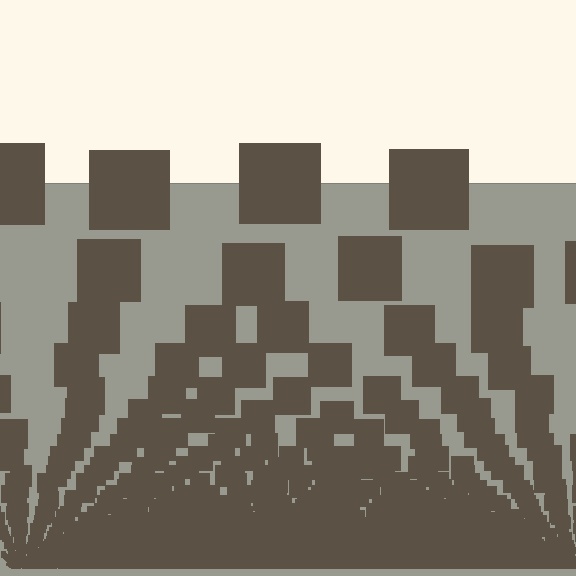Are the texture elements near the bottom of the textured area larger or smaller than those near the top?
Smaller. The gradient is inverted — elements near the bottom are smaller and denser.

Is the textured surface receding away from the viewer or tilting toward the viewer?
The surface appears to tilt toward the viewer. Texture elements get larger and sparser toward the top.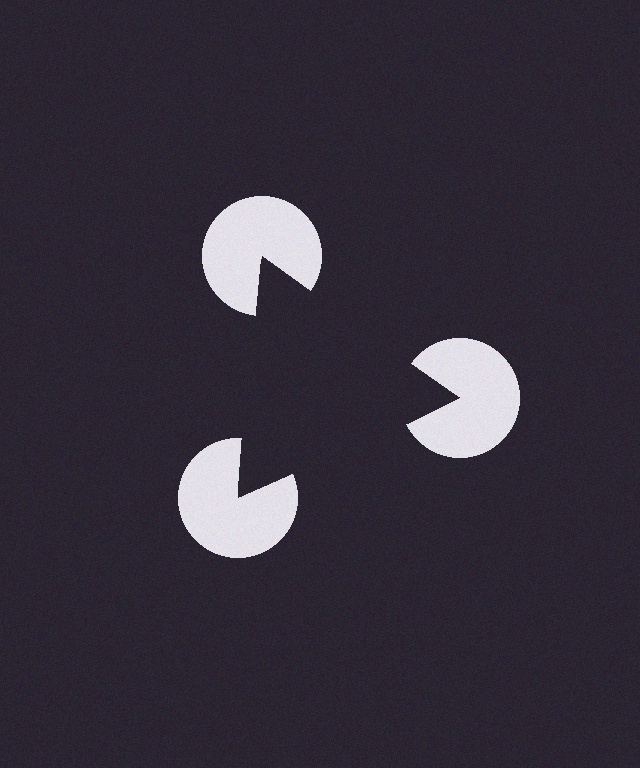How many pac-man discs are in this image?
There are 3 — one at each vertex of the illusory triangle.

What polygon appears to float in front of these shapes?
An illusory triangle — its edges are inferred from the aligned wedge cuts in the pac-man discs, not physically drawn.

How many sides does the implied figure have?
3 sides.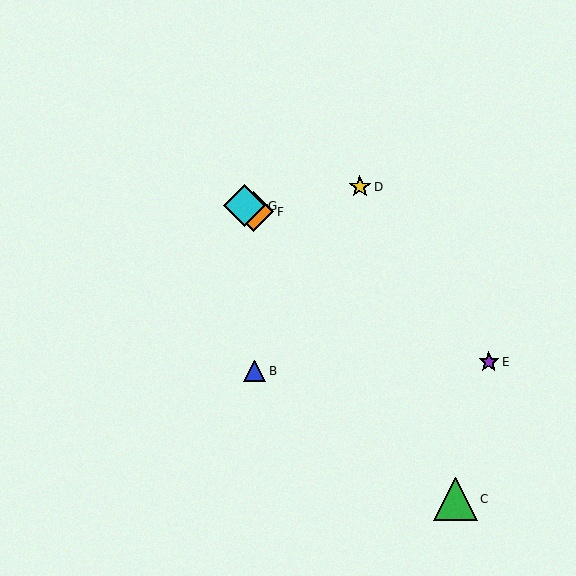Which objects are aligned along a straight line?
Objects A, E, F, G are aligned along a straight line.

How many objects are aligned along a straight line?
4 objects (A, E, F, G) are aligned along a straight line.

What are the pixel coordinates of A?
Object A is at (250, 209).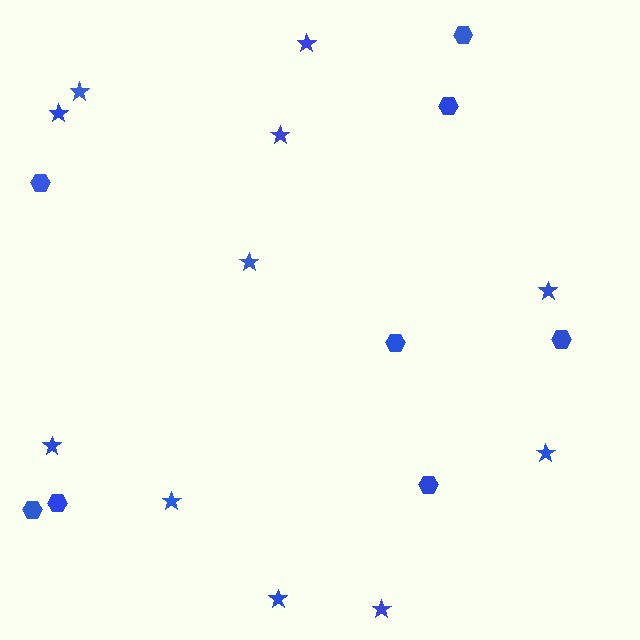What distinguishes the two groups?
There are 2 groups: one group of stars (11) and one group of hexagons (8).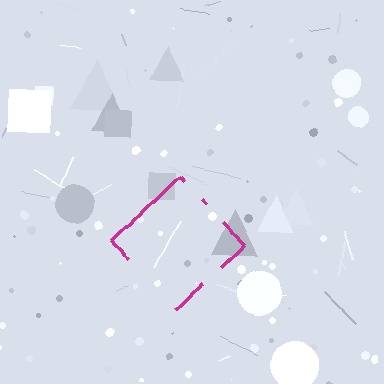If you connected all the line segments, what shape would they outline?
They would outline a diamond.